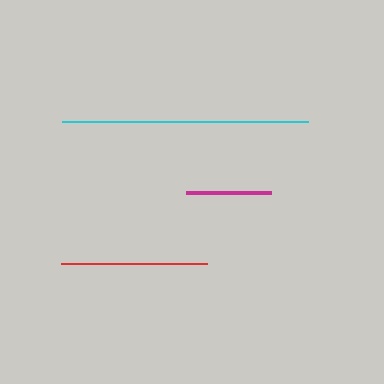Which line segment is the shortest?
The magenta line is the shortest at approximately 85 pixels.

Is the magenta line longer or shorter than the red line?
The red line is longer than the magenta line.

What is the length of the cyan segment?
The cyan segment is approximately 246 pixels long.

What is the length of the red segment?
The red segment is approximately 146 pixels long.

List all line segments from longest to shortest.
From longest to shortest: cyan, red, magenta.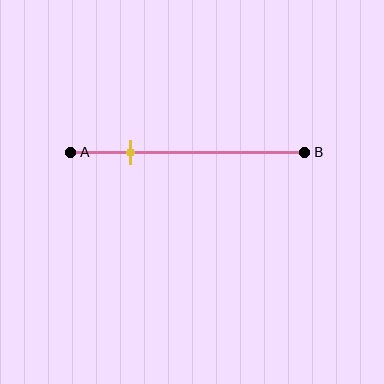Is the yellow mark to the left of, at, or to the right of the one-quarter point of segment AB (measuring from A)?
The yellow mark is approximately at the one-quarter point of segment AB.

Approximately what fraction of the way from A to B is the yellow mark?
The yellow mark is approximately 25% of the way from A to B.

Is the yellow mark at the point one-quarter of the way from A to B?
Yes, the mark is approximately at the one-quarter point.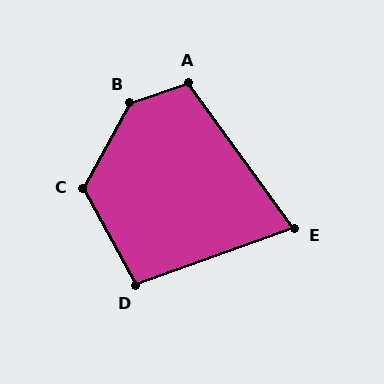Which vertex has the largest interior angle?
B, at approximately 137 degrees.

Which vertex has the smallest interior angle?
E, at approximately 73 degrees.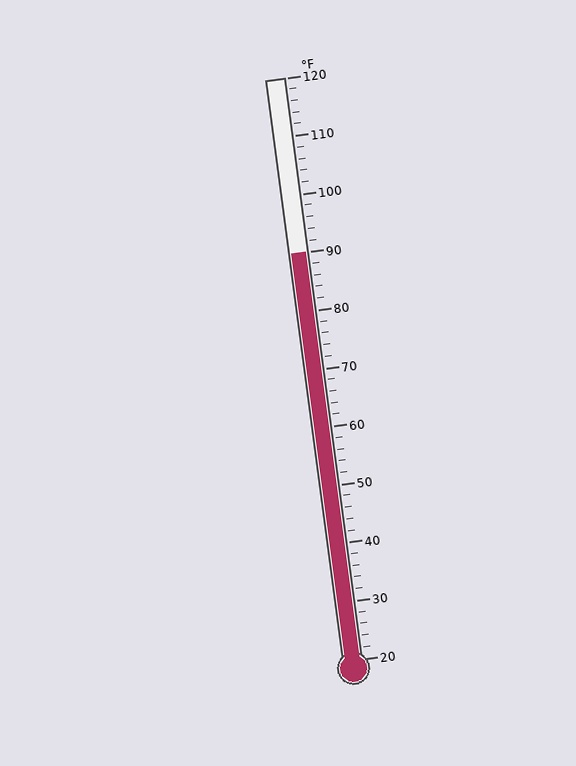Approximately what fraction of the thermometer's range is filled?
The thermometer is filled to approximately 70% of its range.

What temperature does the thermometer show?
The thermometer shows approximately 90°F.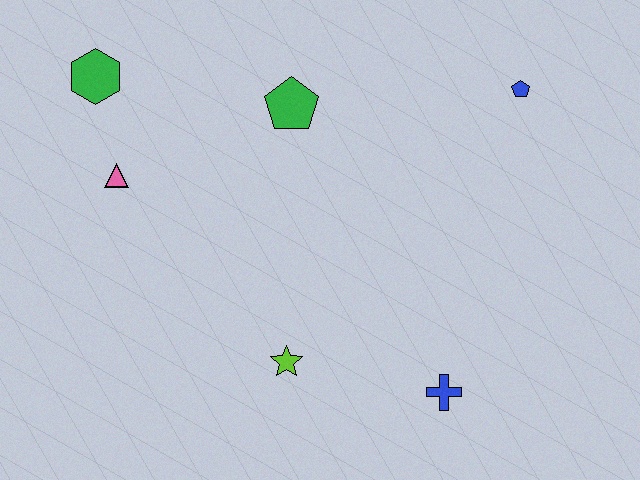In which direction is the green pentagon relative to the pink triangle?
The green pentagon is to the right of the pink triangle.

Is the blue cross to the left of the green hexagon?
No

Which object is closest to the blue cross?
The lime star is closest to the blue cross.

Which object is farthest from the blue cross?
The green hexagon is farthest from the blue cross.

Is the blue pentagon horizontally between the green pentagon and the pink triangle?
No